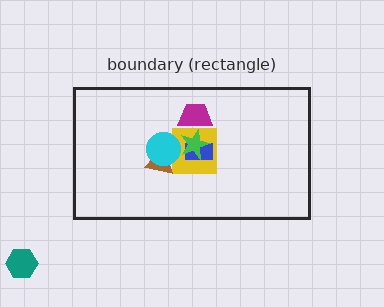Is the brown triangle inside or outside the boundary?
Inside.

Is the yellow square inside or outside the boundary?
Inside.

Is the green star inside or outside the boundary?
Inside.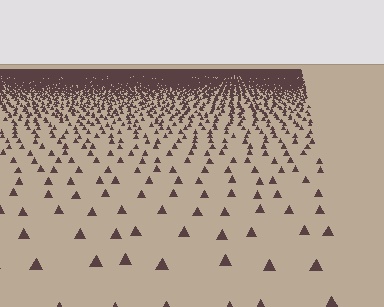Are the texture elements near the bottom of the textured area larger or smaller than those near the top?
Larger. Near the bottom, elements are closer to the viewer and appear at a bigger on-screen size.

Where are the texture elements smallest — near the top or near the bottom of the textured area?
Near the top.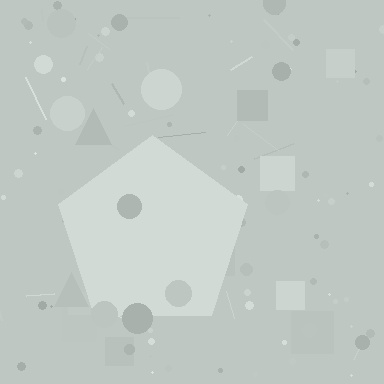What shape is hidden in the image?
A pentagon is hidden in the image.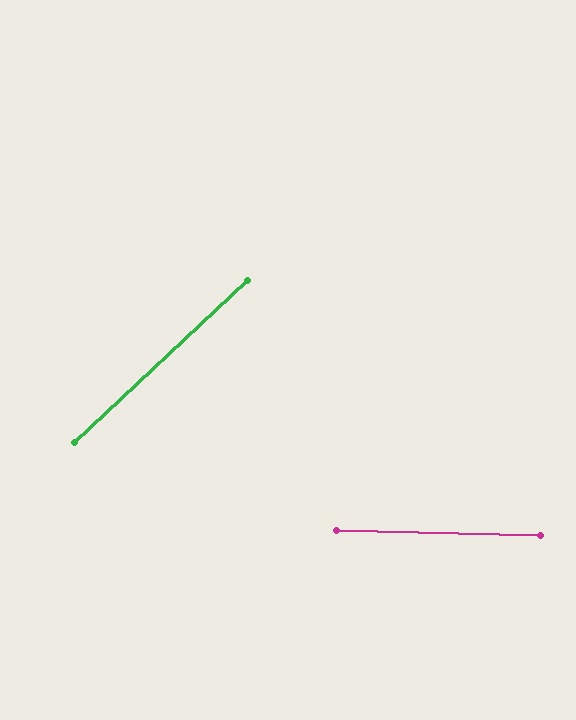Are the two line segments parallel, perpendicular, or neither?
Neither parallel nor perpendicular — they differ by about 44°.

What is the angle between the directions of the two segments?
Approximately 44 degrees.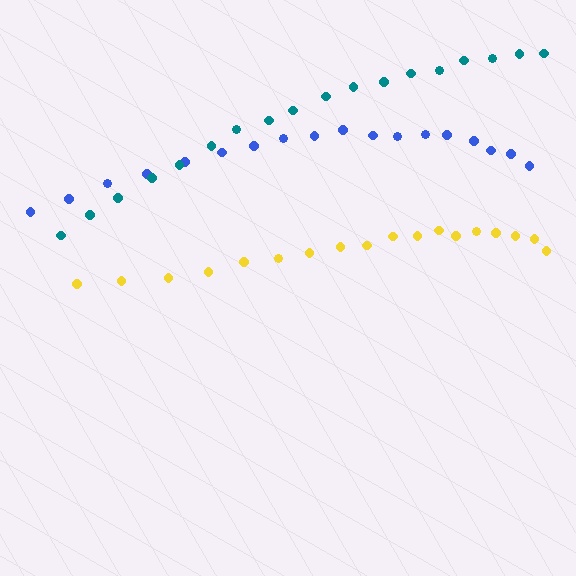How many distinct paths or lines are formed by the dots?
There are 3 distinct paths.